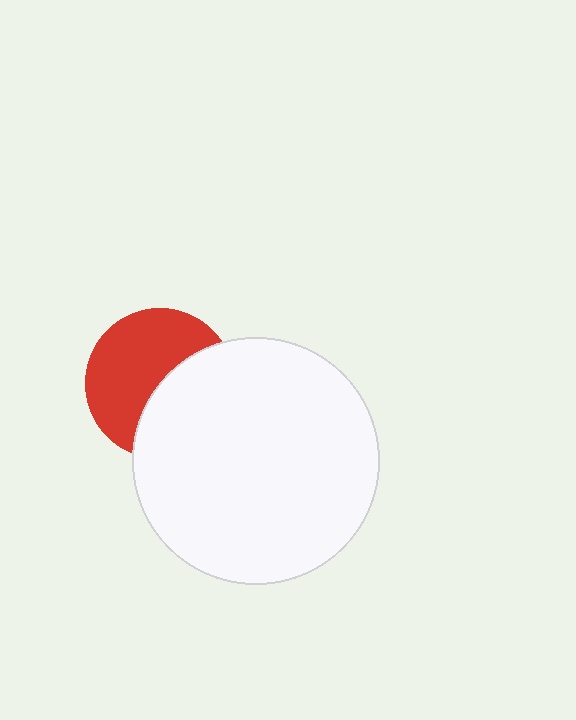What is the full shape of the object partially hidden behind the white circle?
The partially hidden object is a red circle.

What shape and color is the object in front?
The object in front is a white circle.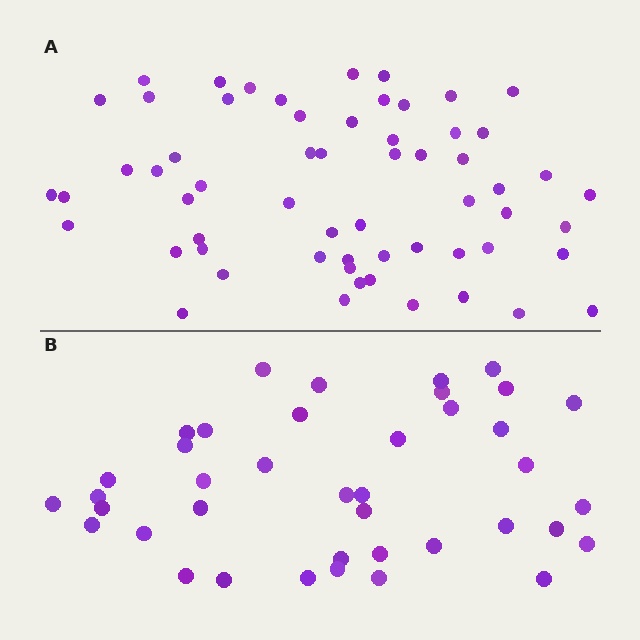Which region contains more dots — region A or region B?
Region A (the top region) has more dots.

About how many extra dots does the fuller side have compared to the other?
Region A has approximately 20 more dots than region B.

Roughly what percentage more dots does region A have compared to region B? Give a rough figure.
About 50% more.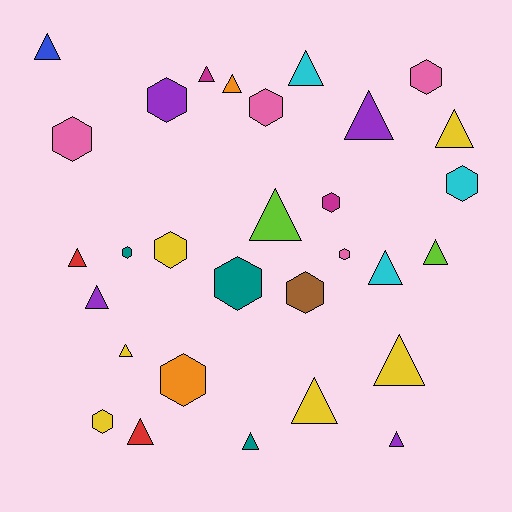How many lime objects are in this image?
There are 2 lime objects.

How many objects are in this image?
There are 30 objects.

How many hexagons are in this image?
There are 13 hexagons.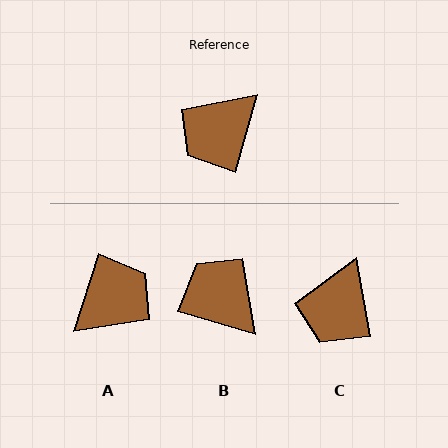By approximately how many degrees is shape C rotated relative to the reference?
Approximately 26 degrees counter-clockwise.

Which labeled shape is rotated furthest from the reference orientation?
A, about 178 degrees away.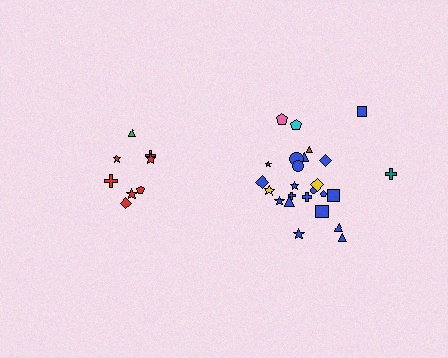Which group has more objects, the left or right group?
The right group.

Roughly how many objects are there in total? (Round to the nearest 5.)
Roughly 35 objects in total.